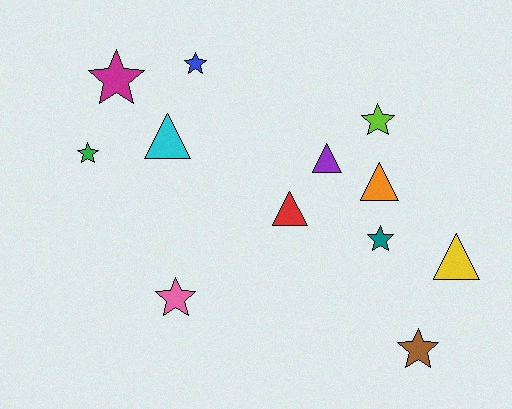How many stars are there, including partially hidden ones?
There are 7 stars.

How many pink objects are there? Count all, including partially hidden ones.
There is 1 pink object.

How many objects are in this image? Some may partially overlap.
There are 12 objects.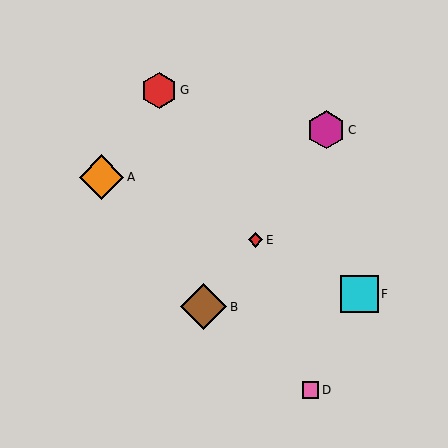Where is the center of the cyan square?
The center of the cyan square is at (360, 294).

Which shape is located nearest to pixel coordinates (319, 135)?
The magenta hexagon (labeled C) at (326, 130) is nearest to that location.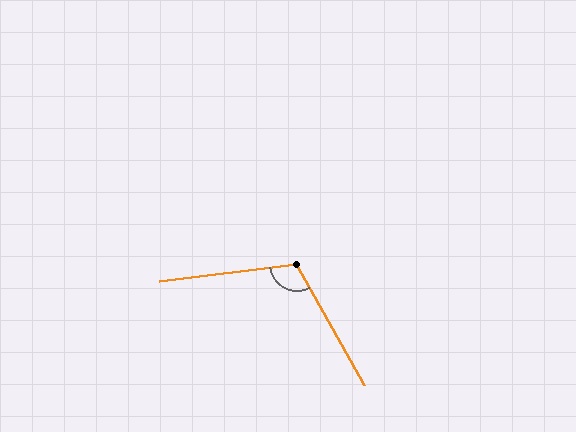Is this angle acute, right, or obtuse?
It is obtuse.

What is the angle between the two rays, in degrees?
Approximately 112 degrees.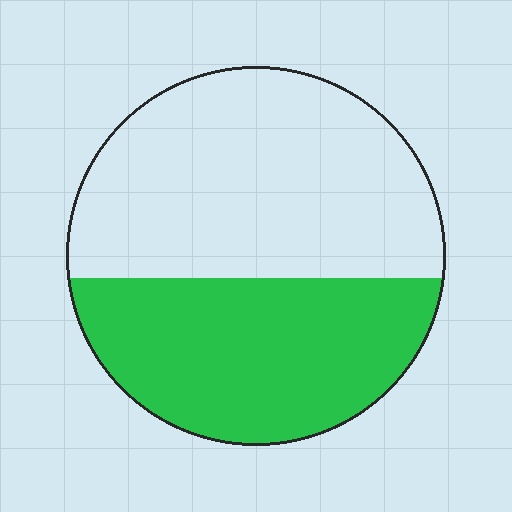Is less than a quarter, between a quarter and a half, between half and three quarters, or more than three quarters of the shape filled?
Between a quarter and a half.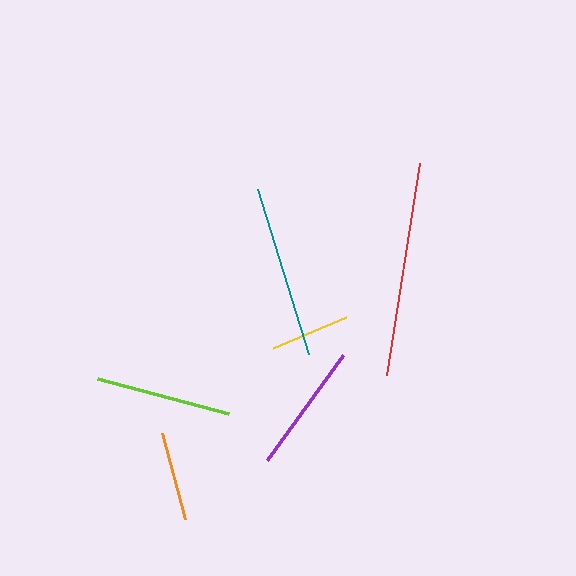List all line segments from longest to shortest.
From longest to shortest: red, teal, lime, purple, orange, yellow.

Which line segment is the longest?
The red line is the longest at approximately 215 pixels.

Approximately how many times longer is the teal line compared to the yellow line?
The teal line is approximately 2.2 times the length of the yellow line.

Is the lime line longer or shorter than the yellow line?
The lime line is longer than the yellow line.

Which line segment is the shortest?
The yellow line is the shortest at approximately 79 pixels.